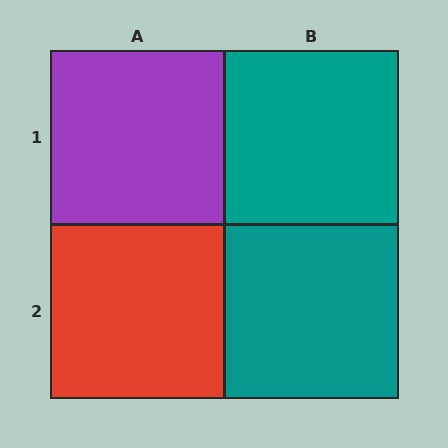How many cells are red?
1 cell is red.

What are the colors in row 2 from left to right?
Red, teal.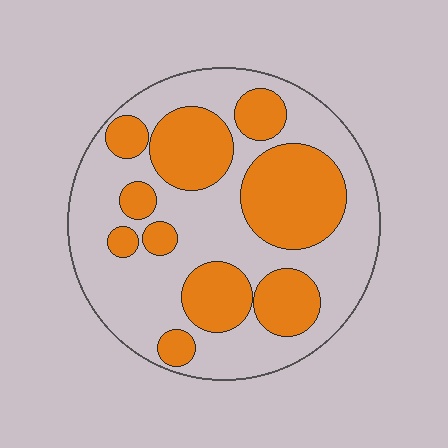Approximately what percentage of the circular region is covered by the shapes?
Approximately 40%.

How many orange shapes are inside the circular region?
10.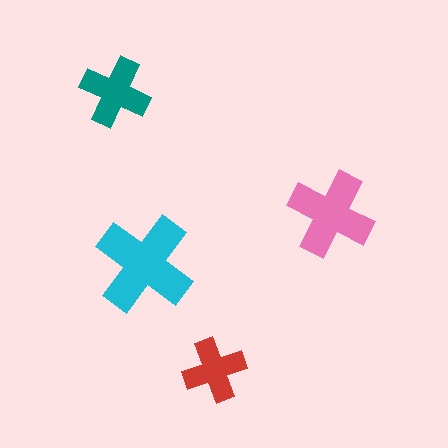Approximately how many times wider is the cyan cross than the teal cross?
About 1.5 times wider.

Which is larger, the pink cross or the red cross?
The pink one.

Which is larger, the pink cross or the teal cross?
The pink one.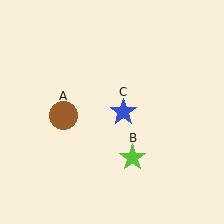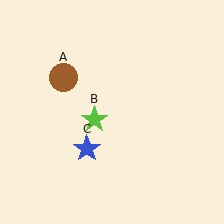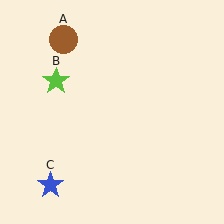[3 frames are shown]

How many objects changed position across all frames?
3 objects changed position: brown circle (object A), lime star (object B), blue star (object C).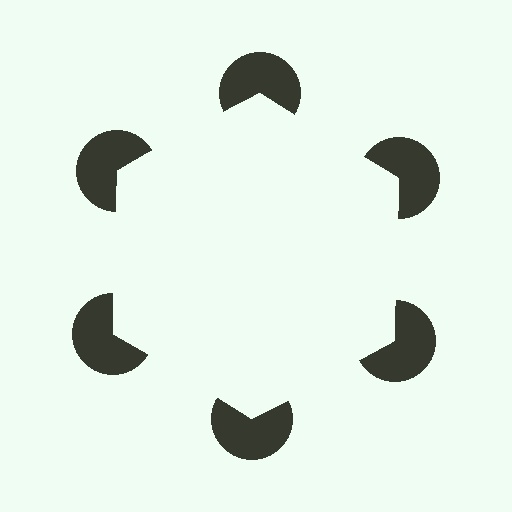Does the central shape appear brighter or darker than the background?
It typically appears slightly brighter than the background, even though no actual brightness change is drawn.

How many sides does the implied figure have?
6 sides.